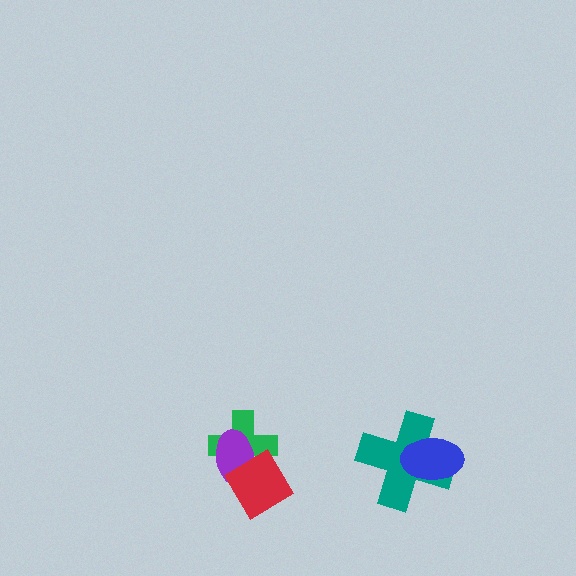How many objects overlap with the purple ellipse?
2 objects overlap with the purple ellipse.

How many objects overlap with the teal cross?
1 object overlaps with the teal cross.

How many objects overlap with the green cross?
2 objects overlap with the green cross.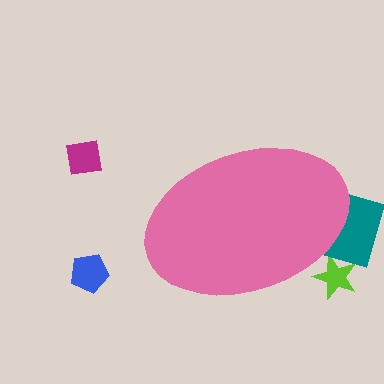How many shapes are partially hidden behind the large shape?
2 shapes are partially hidden.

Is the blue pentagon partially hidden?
No, the blue pentagon is fully visible.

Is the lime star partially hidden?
Yes, the lime star is partially hidden behind the pink ellipse.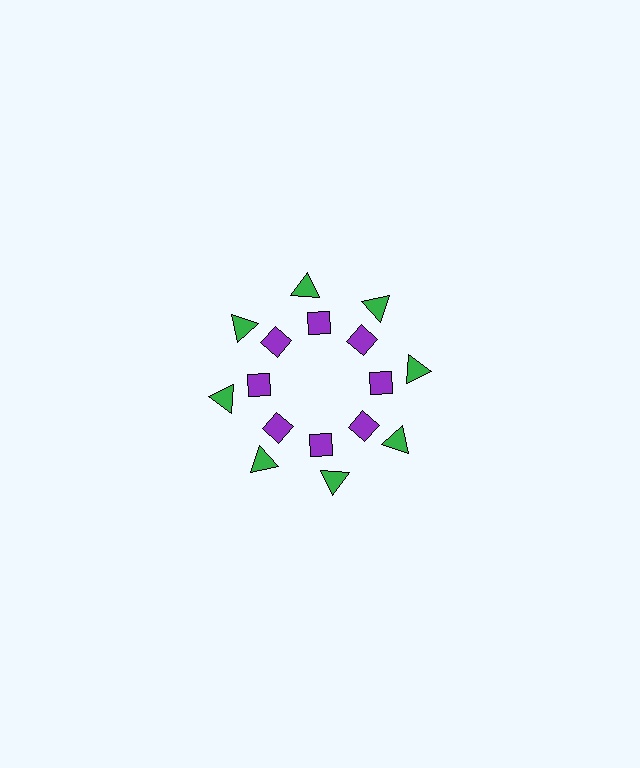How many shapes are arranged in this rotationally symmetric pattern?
There are 16 shapes, arranged in 8 groups of 2.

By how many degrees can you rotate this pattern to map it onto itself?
The pattern maps onto itself every 45 degrees of rotation.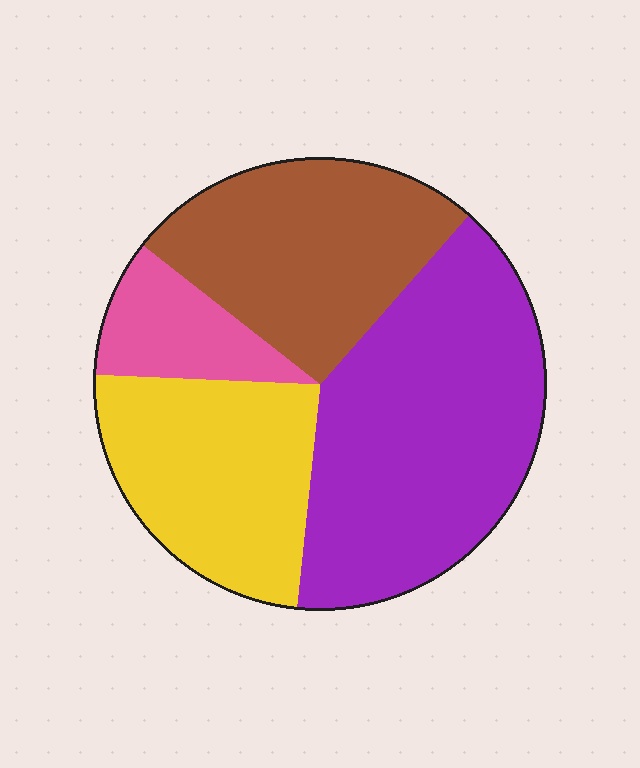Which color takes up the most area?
Purple, at roughly 40%.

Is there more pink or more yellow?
Yellow.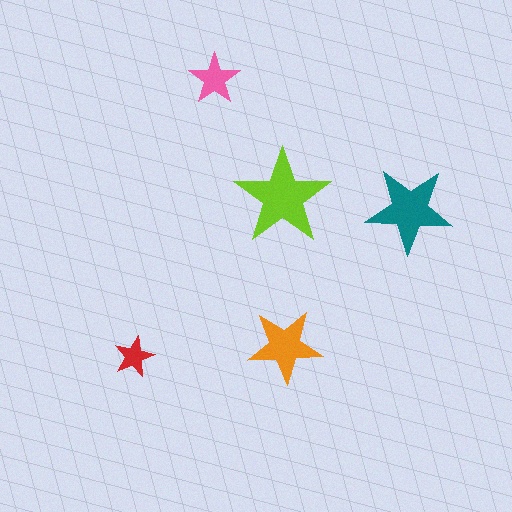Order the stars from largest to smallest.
the lime one, the teal one, the orange one, the pink one, the red one.